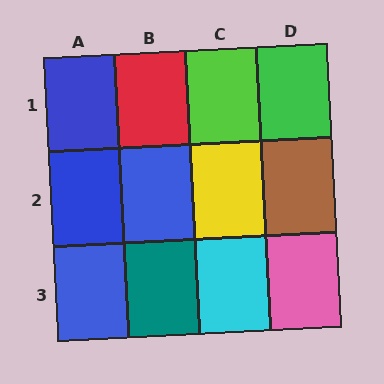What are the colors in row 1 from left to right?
Blue, red, lime, green.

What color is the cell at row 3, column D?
Pink.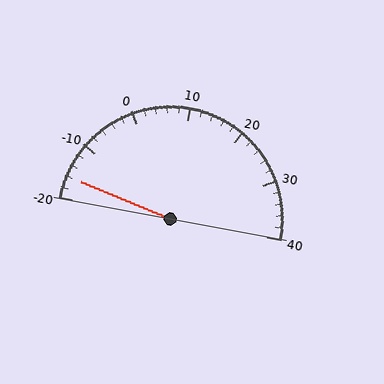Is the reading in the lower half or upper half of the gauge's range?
The reading is in the lower half of the range (-20 to 40).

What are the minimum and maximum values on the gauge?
The gauge ranges from -20 to 40.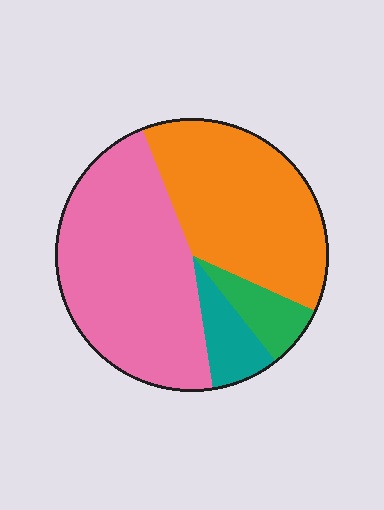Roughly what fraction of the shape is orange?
Orange covers 38% of the shape.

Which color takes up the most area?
Pink, at roughly 45%.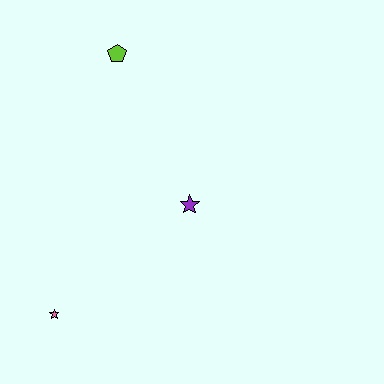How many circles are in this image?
There are no circles.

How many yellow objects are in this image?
There are no yellow objects.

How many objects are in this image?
There are 3 objects.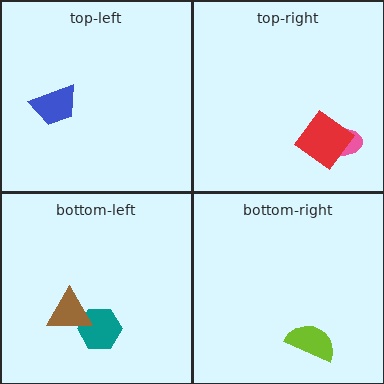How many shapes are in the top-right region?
2.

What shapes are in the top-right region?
The pink ellipse, the red diamond.